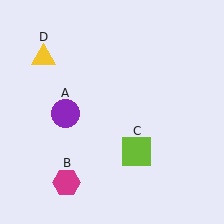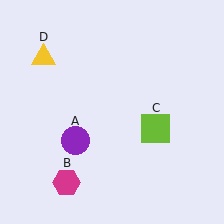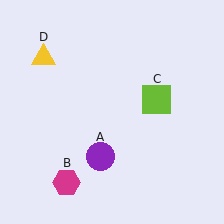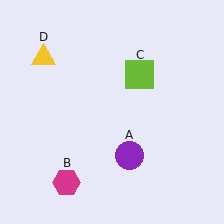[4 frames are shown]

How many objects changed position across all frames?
2 objects changed position: purple circle (object A), lime square (object C).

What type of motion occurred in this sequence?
The purple circle (object A), lime square (object C) rotated counterclockwise around the center of the scene.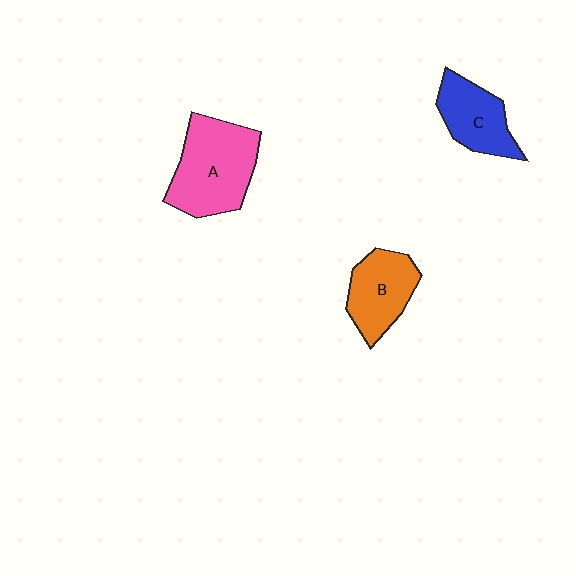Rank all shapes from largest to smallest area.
From largest to smallest: A (pink), B (orange), C (blue).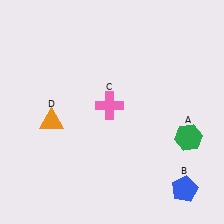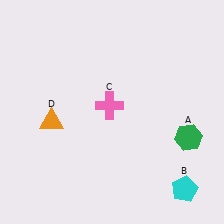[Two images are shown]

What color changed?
The pentagon (B) changed from blue in Image 1 to cyan in Image 2.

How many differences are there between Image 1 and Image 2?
There is 1 difference between the two images.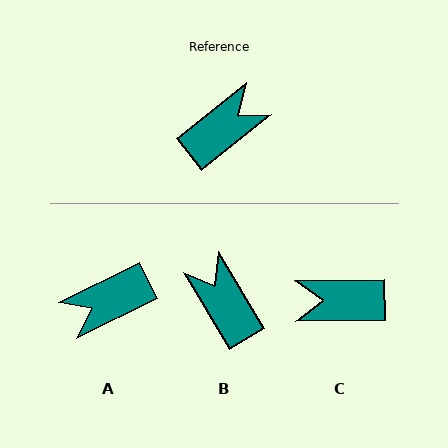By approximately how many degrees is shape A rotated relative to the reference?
Approximately 168 degrees counter-clockwise.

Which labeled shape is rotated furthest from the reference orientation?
A, about 168 degrees away.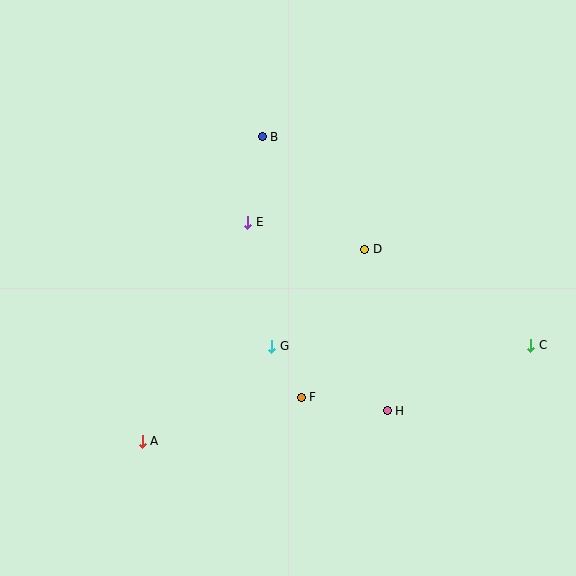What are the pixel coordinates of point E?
Point E is at (248, 222).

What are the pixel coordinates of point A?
Point A is at (142, 441).